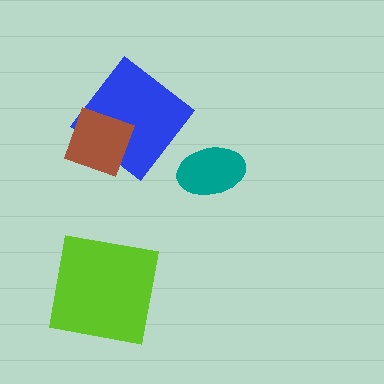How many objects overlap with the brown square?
1 object overlaps with the brown square.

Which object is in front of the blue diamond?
The brown square is in front of the blue diamond.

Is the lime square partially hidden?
No, no other shape covers it.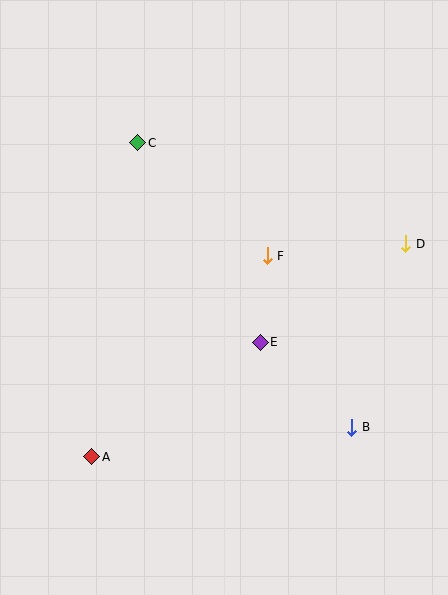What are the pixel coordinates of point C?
Point C is at (138, 143).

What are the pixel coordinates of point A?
Point A is at (92, 457).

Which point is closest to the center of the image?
Point E at (260, 342) is closest to the center.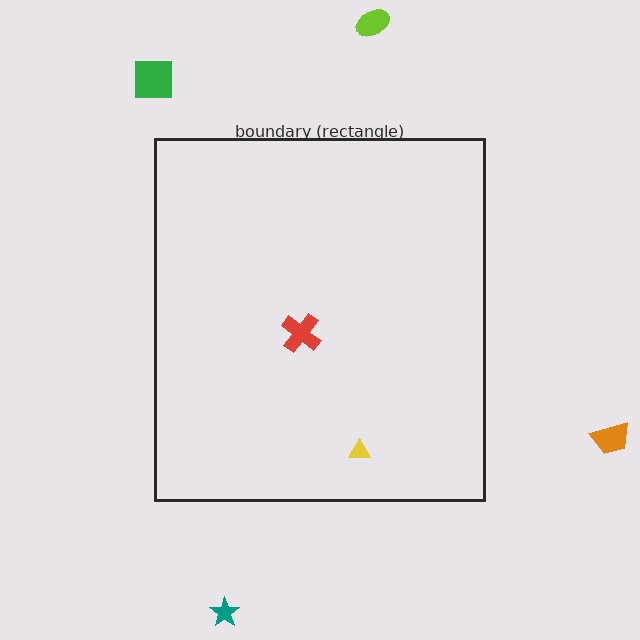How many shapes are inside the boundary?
2 inside, 4 outside.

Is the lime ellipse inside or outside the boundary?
Outside.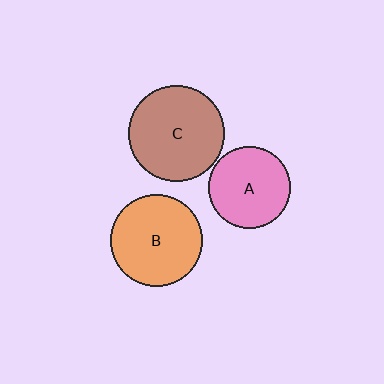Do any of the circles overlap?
No, none of the circles overlap.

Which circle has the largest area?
Circle C (brown).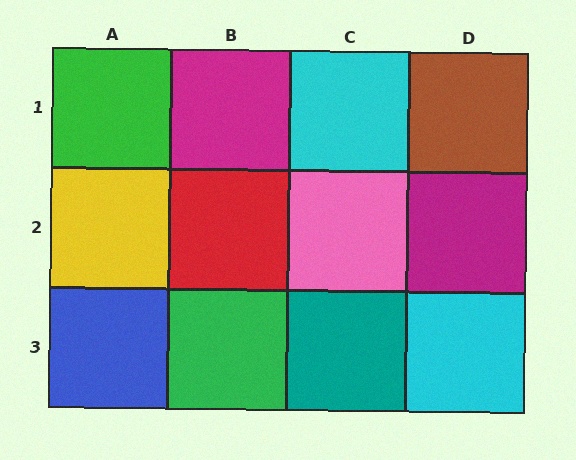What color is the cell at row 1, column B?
Magenta.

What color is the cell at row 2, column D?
Magenta.